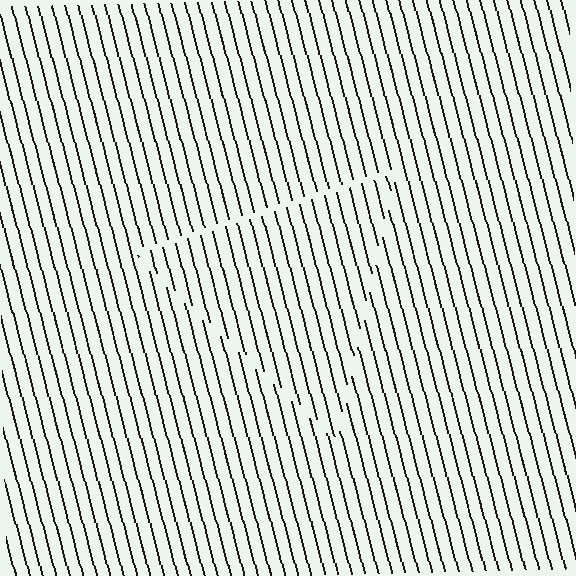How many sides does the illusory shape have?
3 sides — the line-ends trace a triangle.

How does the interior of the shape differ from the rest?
The interior of the shape contains the same grating, shifted by half a period — the contour is defined by the phase discontinuity where line-ends from the inner and outer gratings abut.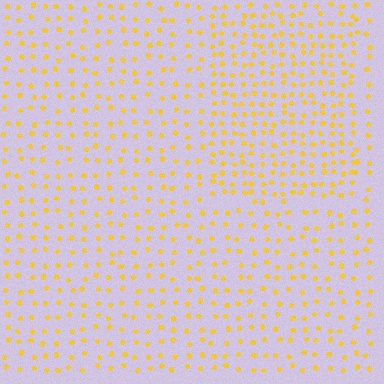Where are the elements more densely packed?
The elements are more densely packed inside the rectangle boundary.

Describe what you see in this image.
The image contains small yellow elements arranged at two different densities. A rectangle-shaped region is visible where the elements are more densely packed than the surrounding area.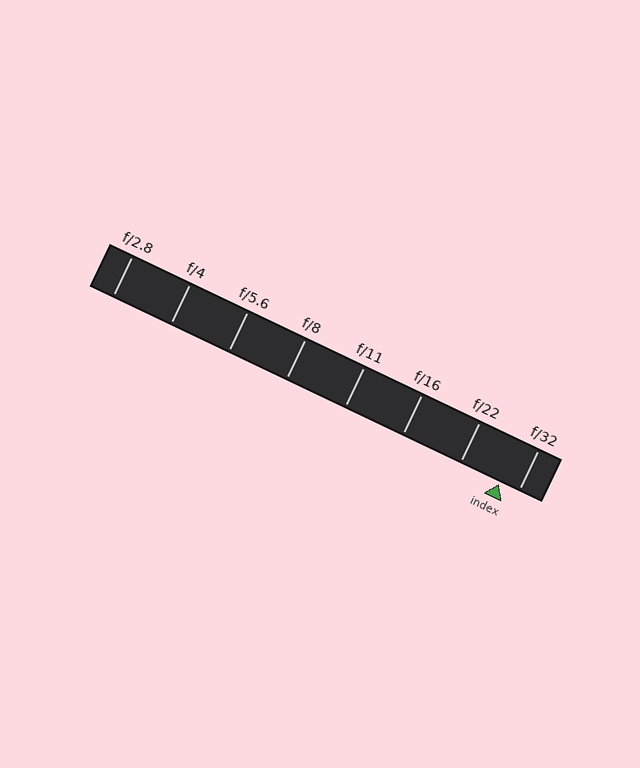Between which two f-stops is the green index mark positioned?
The index mark is between f/22 and f/32.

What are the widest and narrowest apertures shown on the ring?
The widest aperture shown is f/2.8 and the narrowest is f/32.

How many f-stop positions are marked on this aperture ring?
There are 8 f-stop positions marked.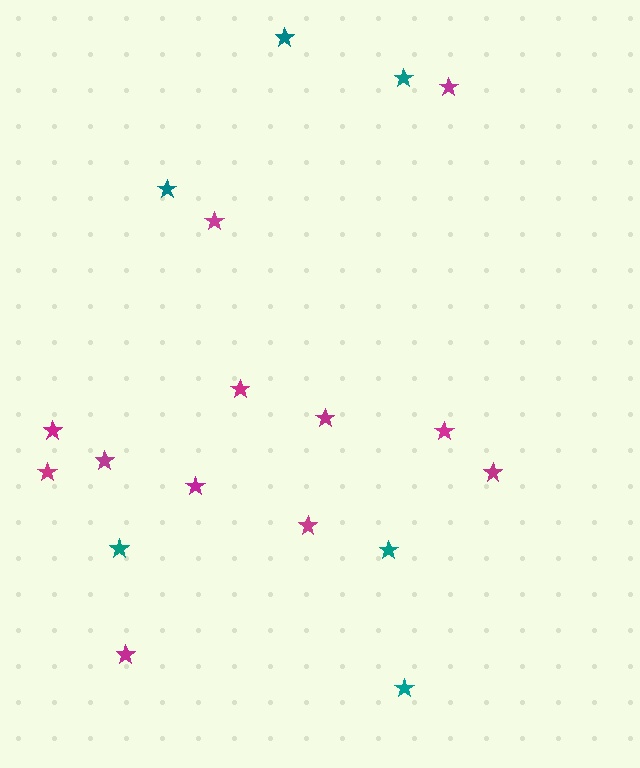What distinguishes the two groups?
There are 2 groups: one group of teal stars (6) and one group of magenta stars (12).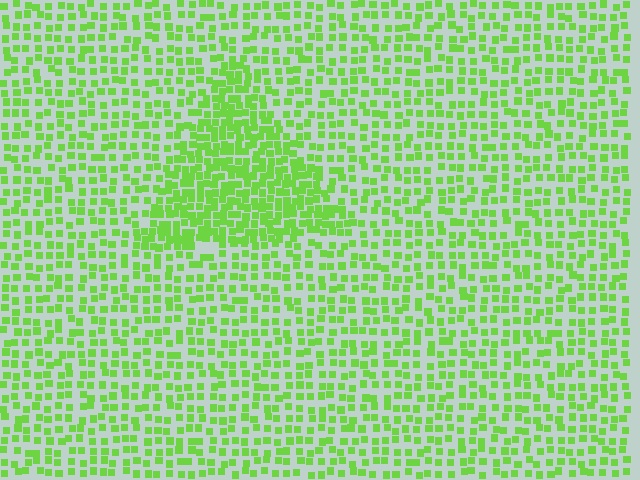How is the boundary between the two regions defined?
The boundary is defined by a change in element density (approximately 1.9x ratio). All elements are the same color, size, and shape.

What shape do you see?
I see a triangle.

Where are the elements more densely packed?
The elements are more densely packed inside the triangle boundary.